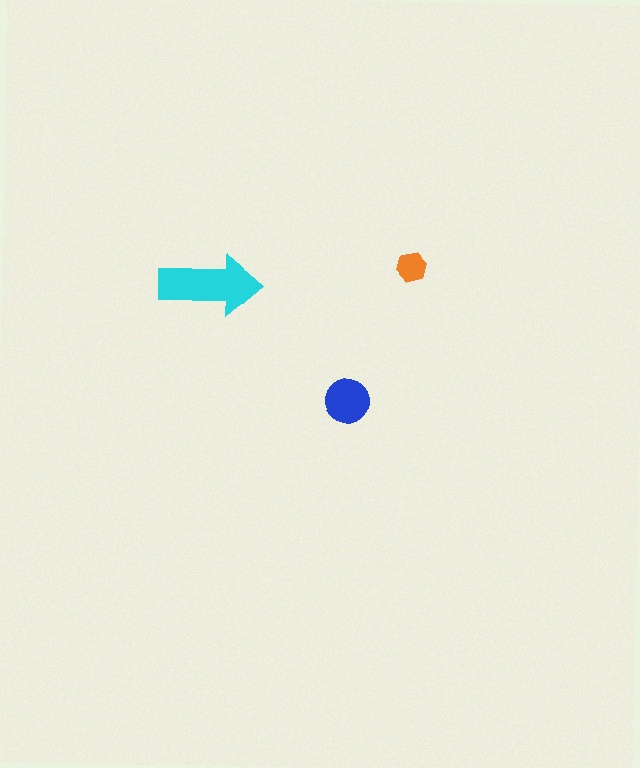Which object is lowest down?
The blue circle is bottommost.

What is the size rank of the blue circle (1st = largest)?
2nd.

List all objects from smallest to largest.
The orange hexagon, the blue circle, the cyan arrow.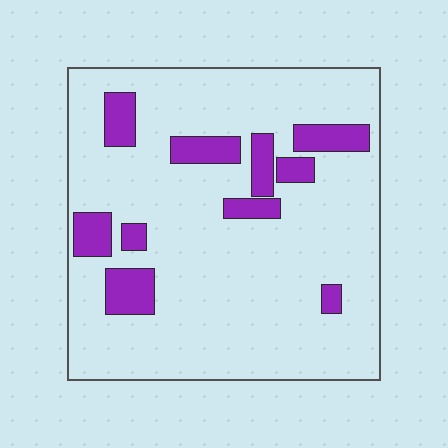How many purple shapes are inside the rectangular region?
10.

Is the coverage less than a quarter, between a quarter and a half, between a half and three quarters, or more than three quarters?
Less than a quarter.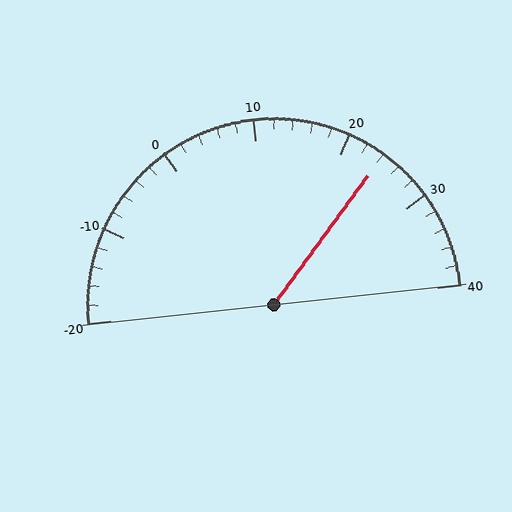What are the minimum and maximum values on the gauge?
The gauge ranges from -20 to 40.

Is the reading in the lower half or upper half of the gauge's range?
The reading is in the upper half of the range (-20 to 40).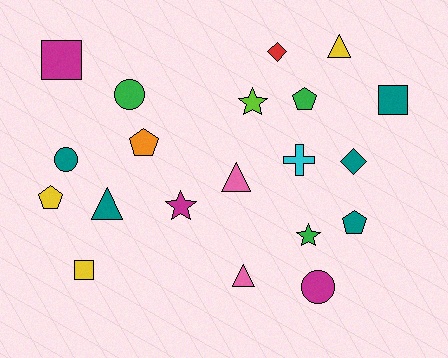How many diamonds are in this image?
There are 2 diamonds.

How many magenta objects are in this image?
There are 3 magenta objects.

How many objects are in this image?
There are 20 objects.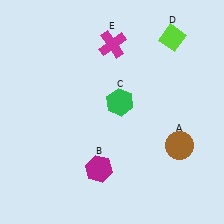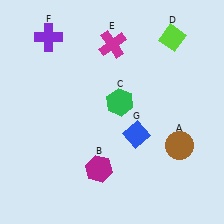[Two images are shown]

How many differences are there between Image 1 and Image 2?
There are 2 differences between the two images.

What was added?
A purple cross (F), a blue diamond (G) were added in Image 2.